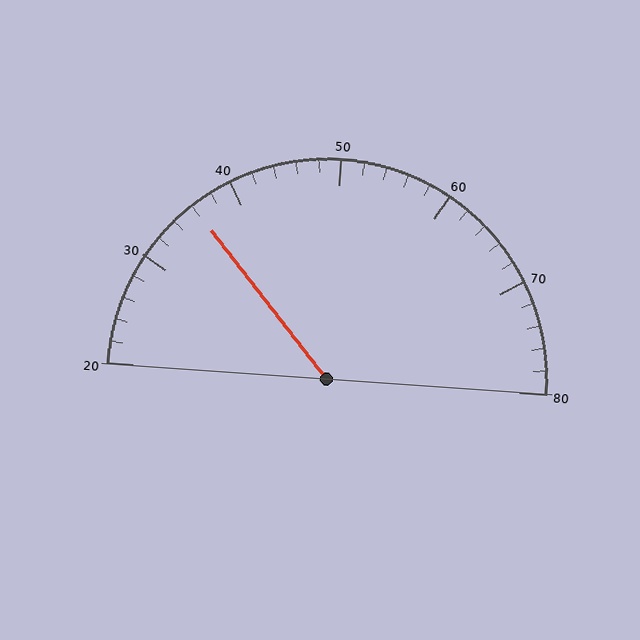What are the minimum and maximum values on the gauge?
The gauge ranges from 20 to 80.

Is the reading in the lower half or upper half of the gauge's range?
The reading is in the lower half of the range (20 to 80).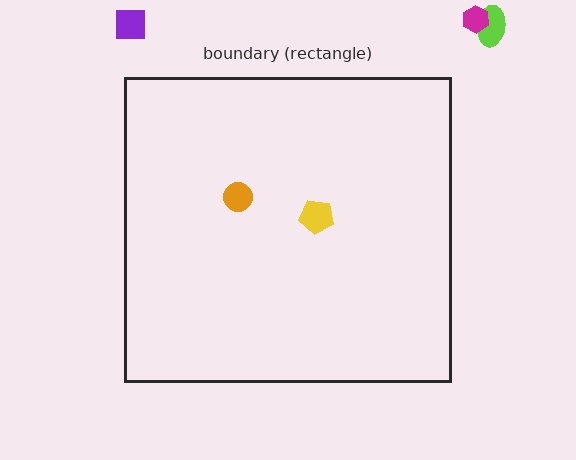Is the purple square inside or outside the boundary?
Outside.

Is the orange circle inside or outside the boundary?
Inside.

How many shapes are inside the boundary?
2 inside, 3 outside.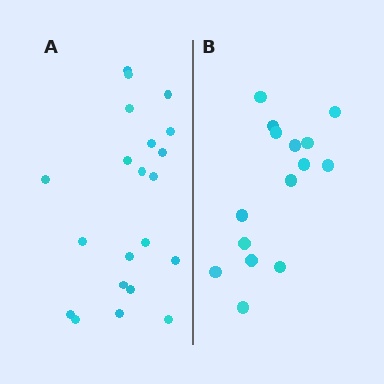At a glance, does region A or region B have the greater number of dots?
Region A (the left region) has more dots.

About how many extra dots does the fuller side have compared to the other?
Region A has about 6 more dots than region B.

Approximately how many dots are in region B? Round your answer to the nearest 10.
About 20 dots. (The exact count is 15, which rounds to 20.)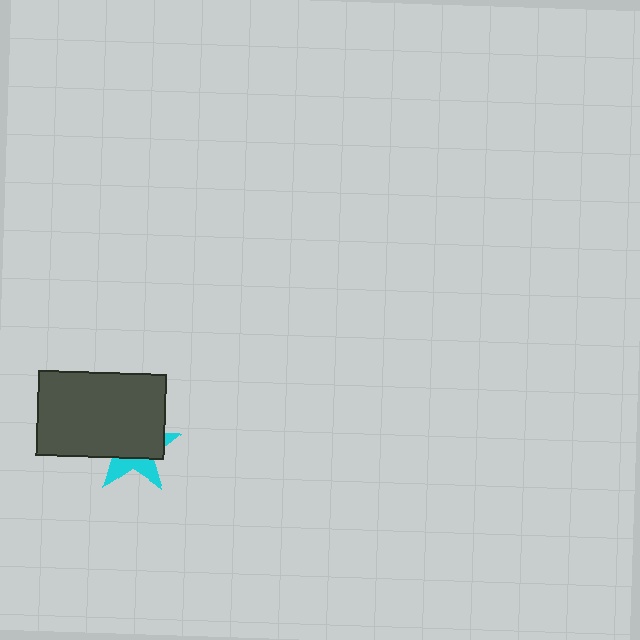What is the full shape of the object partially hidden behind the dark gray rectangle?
The partially hidden object is a cyan star.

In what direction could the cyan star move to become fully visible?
The cyan star could move down. That would shift it out from behind the dark gray rectangle entirely.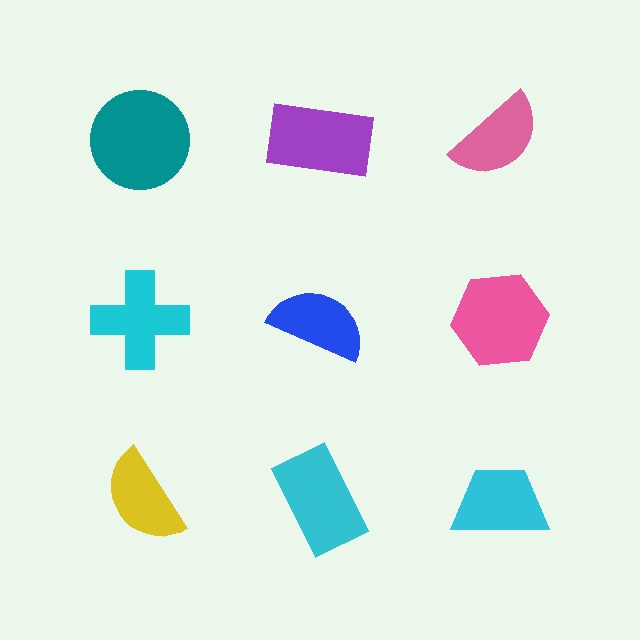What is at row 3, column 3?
A cyan trapezoid.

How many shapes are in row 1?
3 shapes.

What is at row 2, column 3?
A pink hexagon.